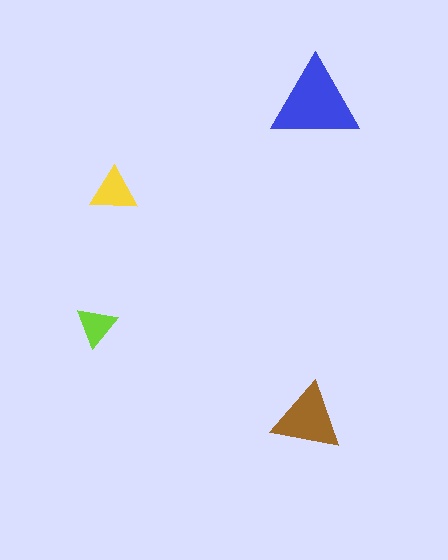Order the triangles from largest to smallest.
the blue one, the brown one, the yellow one, the lime one.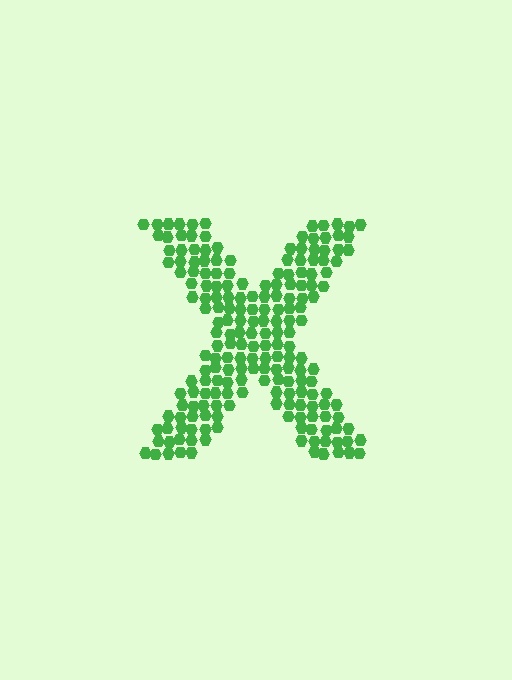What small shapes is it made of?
It is made of small hexagons.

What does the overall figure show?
The overall figure shows the letter X.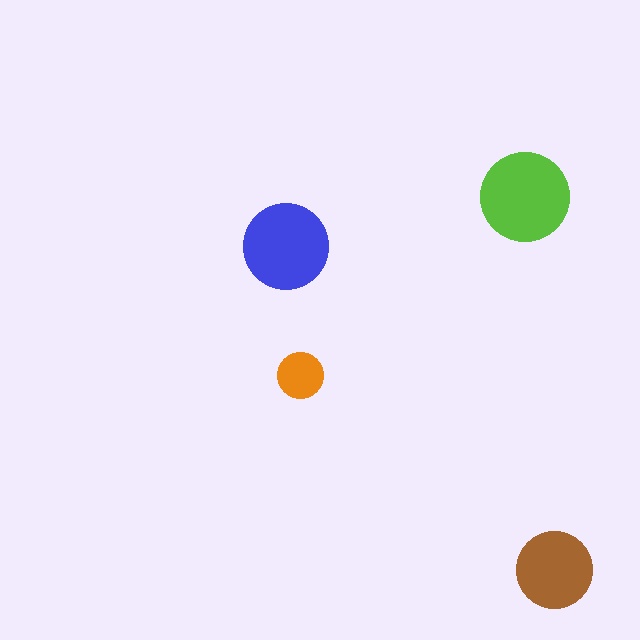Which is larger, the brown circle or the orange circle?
The brown one.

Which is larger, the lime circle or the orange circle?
The lime one.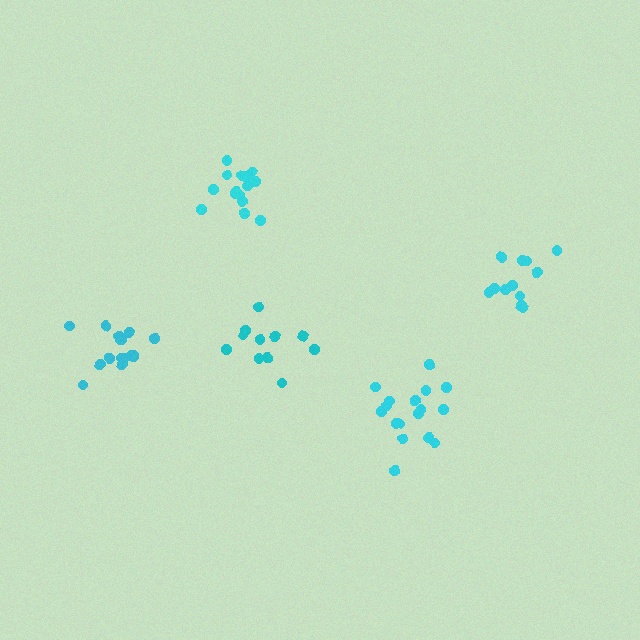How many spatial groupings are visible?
There are 5 spatial groupings.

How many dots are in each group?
Group 1: 17 dots, Group 2: 16 dots, Group 3: 11 dots, Group 4: 12 dots, Group 5: 17 dots (73 total).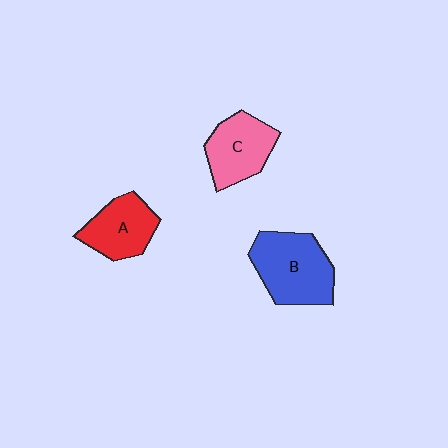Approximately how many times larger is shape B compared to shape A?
Approximately 1.4 times.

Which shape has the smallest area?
Shape A (red).